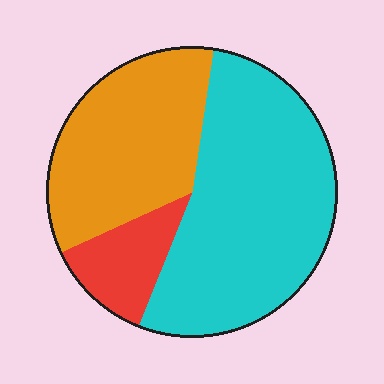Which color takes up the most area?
Cyan, at roughly 55%.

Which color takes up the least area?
Red, at roughly 10%.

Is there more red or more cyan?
Cyan.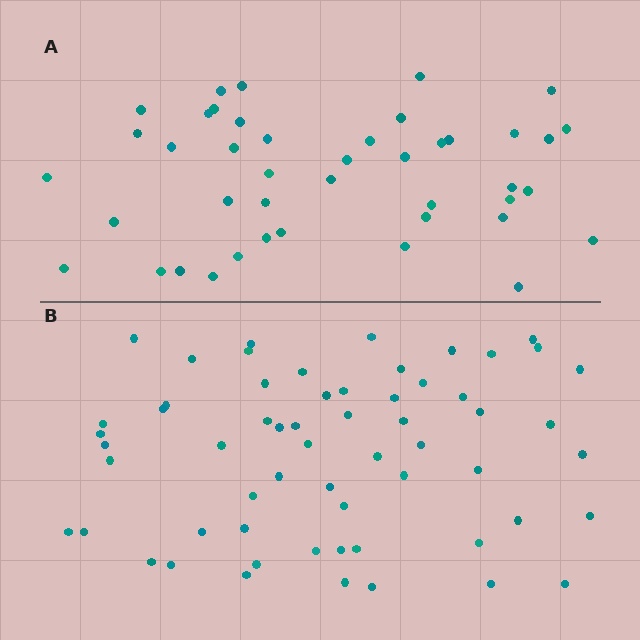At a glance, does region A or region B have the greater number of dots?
Region B (the bottom region) has more dots.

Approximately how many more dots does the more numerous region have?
Region B has approximately 15 more dots than region A.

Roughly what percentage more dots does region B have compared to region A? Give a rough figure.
About 40% more.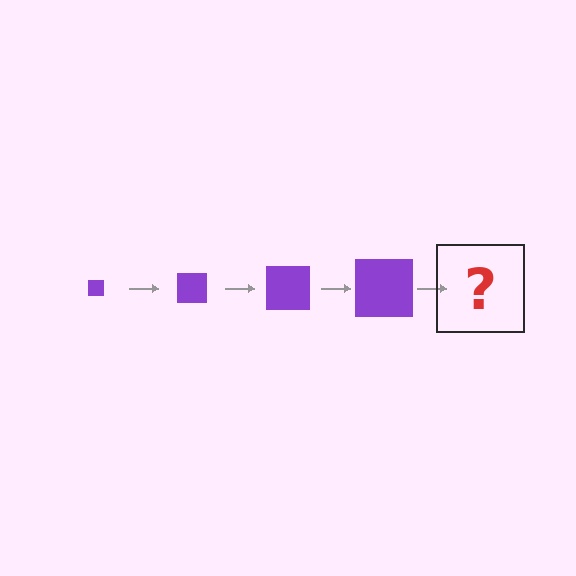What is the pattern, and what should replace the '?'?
The pattern is that the square gets progressively larger each step. The '?' should be a purple square, larger than the previous one.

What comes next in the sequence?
The next element should be a purple square, larger than the previous one.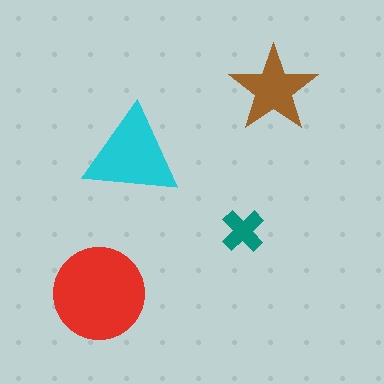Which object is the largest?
The red circle.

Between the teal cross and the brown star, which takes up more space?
The brown star.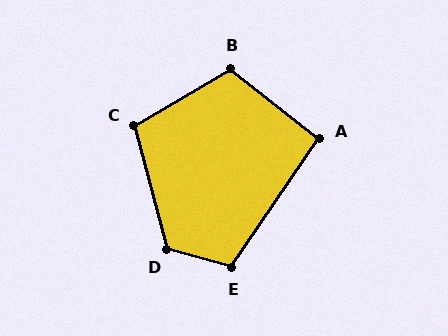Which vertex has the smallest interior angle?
A, at approximately 94 degrees.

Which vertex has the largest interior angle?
D, at approximately 120 degrees.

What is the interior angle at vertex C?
Approximately 106 degrees (obtuse).